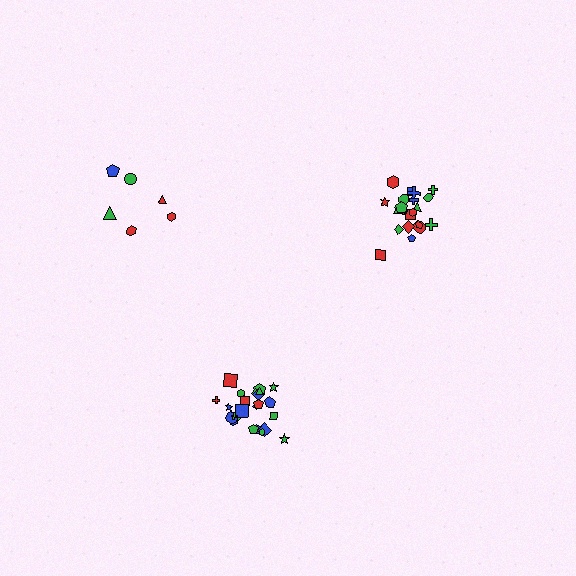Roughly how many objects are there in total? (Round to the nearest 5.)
Roughly 55 objects in total.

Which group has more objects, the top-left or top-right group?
The top-right group.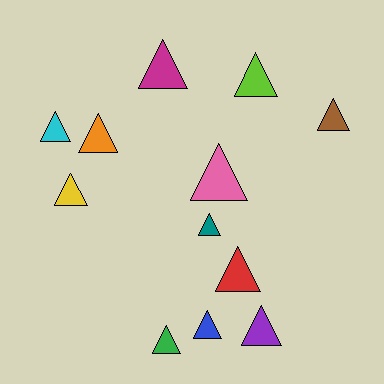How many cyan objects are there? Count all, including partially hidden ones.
There is 1 cyan object.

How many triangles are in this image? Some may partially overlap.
There are 12 triangles.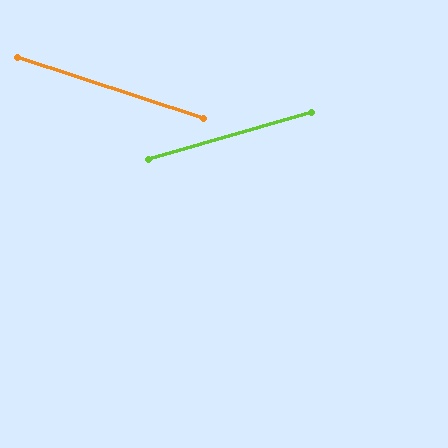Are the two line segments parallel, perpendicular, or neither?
Neither parallel nor perpendicular — they differ by about 34°.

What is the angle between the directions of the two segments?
Approximately 34 degrees.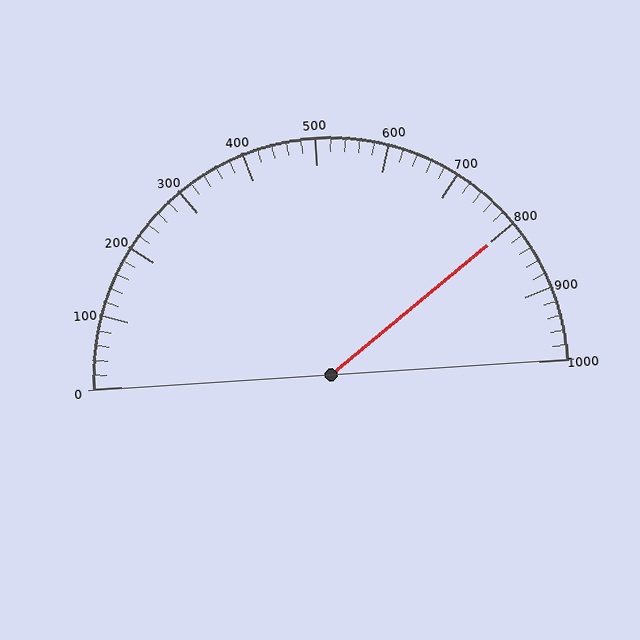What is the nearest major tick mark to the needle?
The nearest major tick mark is 800.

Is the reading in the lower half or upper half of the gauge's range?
The reading is in the upper half of the range (0 to 1000).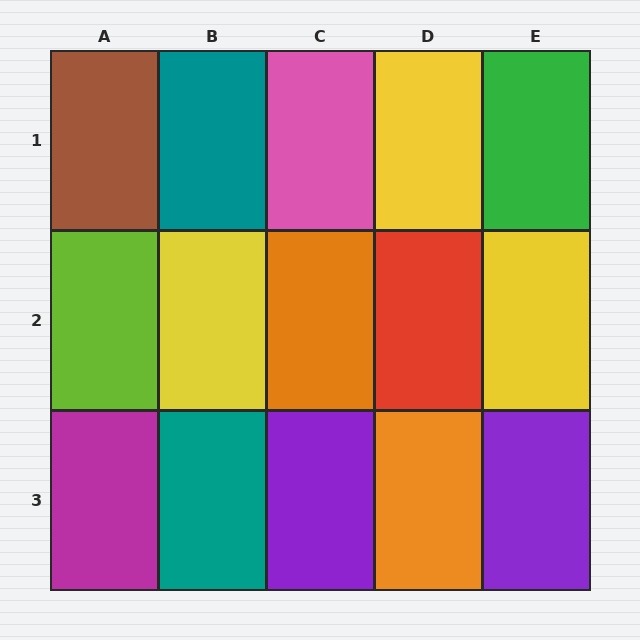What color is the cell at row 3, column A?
Magenta.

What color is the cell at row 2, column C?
Orange.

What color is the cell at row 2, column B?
Yellow.